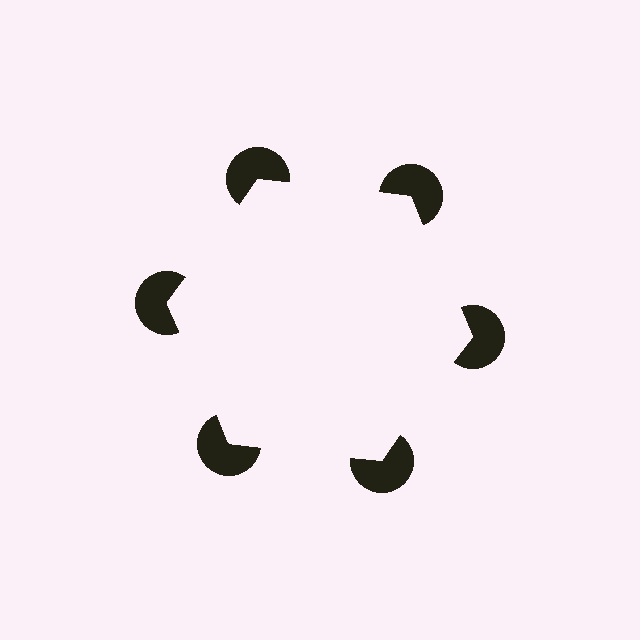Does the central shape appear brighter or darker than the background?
It typically appears slightly brighter than the background, even though no actual brightness change is drawn.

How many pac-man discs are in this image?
There are 6 — one at each vertex of the illusory hexagon.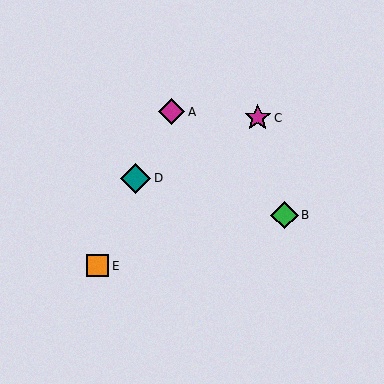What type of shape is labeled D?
Shape D is a teal diamond.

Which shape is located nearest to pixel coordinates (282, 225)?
The green diamond (labeled B) at (284, 215) is nearest to that location.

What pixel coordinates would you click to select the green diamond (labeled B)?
Click at (284, 215) to select the green diamond B.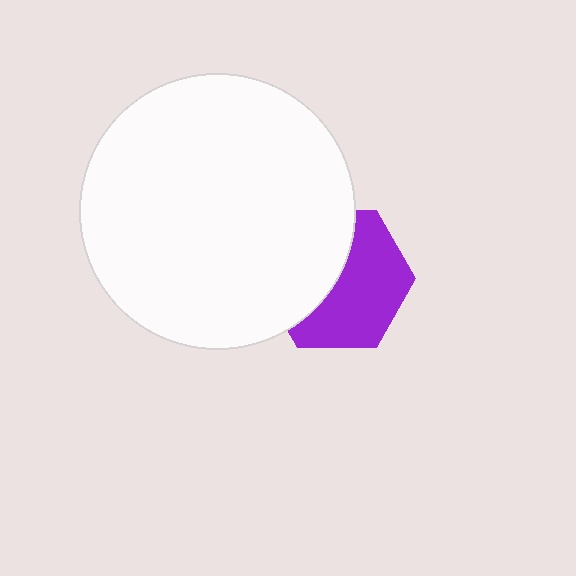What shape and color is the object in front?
The object in front is a white circle.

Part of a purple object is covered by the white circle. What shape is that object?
It is a hexagon.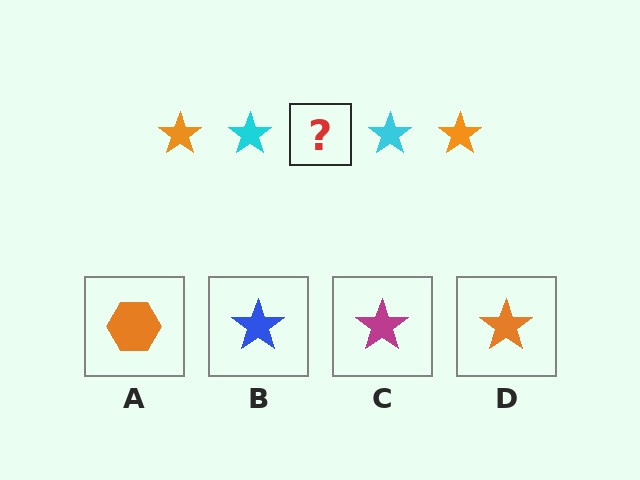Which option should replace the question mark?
Option D.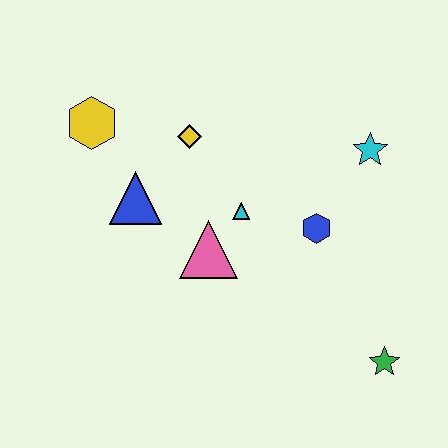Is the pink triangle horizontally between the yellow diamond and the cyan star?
Yes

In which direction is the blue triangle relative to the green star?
The blue triangle is to the left of the green star.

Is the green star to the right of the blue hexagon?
Yes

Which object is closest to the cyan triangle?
The pink triangle is closest to the cyan triangle.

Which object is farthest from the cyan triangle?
The green star is farthest from the cyan triangle.